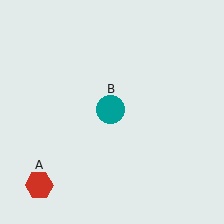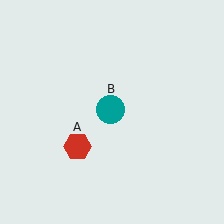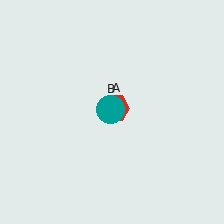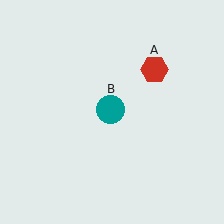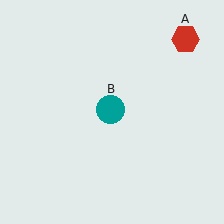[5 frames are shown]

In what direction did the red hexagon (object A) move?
The red hexagon (object A) moved up and to the right.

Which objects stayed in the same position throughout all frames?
Teal circle (object B) remained stationary.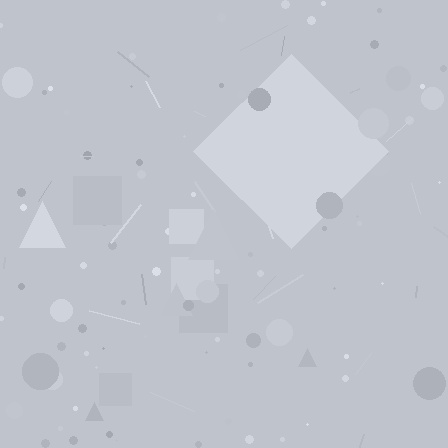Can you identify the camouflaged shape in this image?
The camouflaged shape is a diamond.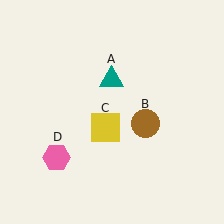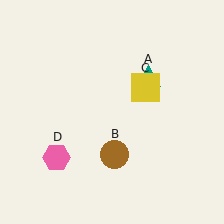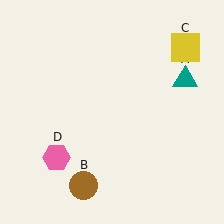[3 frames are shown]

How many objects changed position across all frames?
3 objects changed position: teal triangle (object A), brown circle (object B), yellow square (object C).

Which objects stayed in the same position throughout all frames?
Pink hexagon (object D) remained stationary.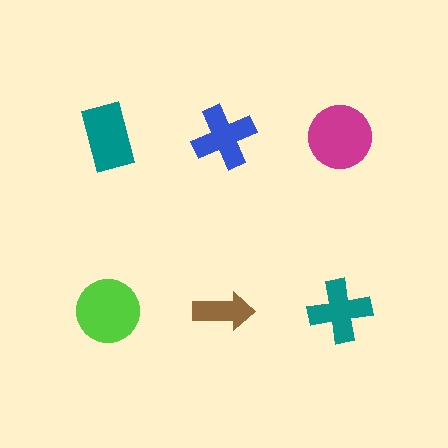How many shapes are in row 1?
3 shapes.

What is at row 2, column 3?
A teal cross.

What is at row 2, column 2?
A brown arrow.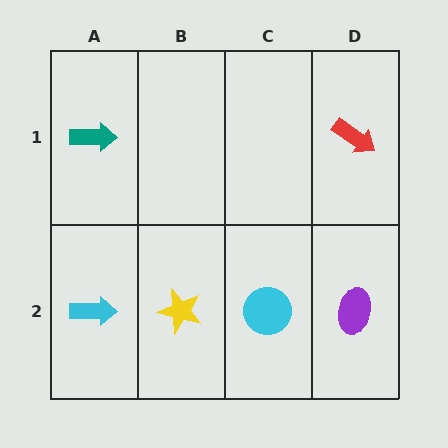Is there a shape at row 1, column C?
No, that cell is empty.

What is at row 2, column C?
A cyan circle.